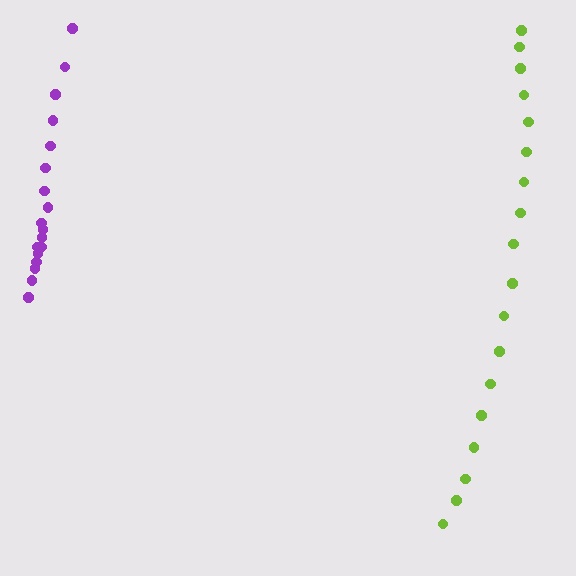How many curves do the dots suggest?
There are 2 distinct paths.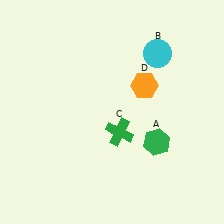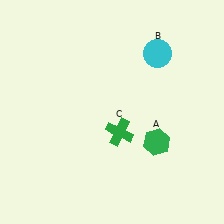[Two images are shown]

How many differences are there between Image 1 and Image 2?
There is 1 difference between the two images.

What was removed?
The orange hexagon (D) was removed in Image 2.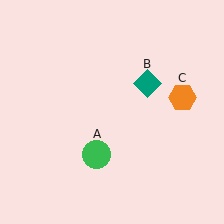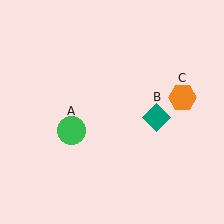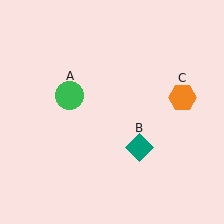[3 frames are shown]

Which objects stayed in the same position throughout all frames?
Orange hexagon (object C) remained stationary.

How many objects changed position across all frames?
2 objects changed position: green circle (object A), teal diamond (object B).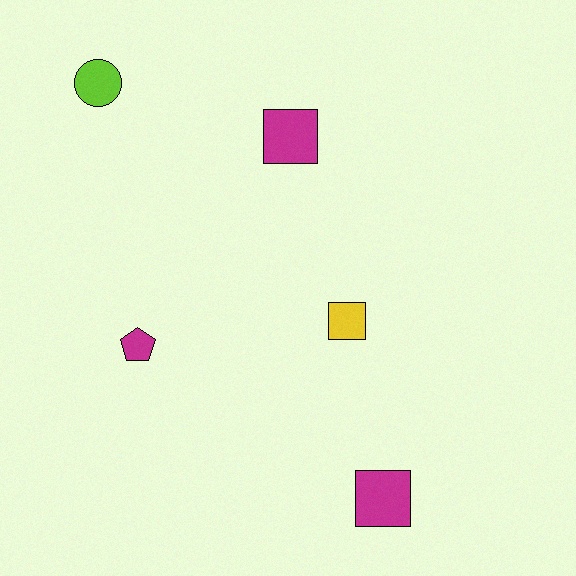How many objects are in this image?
There are 5 objects.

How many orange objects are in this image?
There are no orange objects.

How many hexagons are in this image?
There are no hexagons.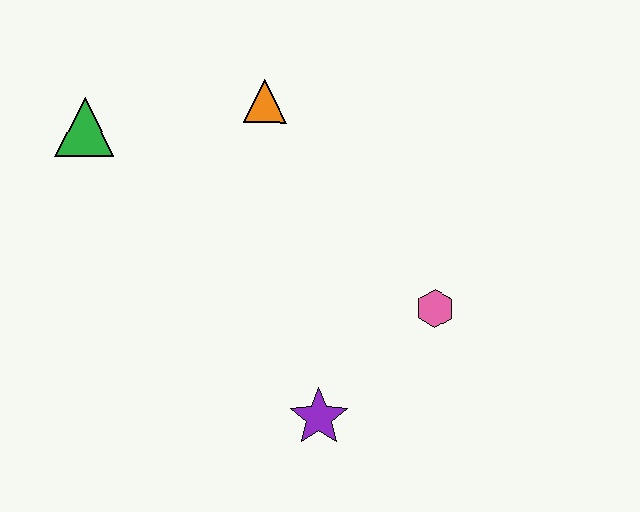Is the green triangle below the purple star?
No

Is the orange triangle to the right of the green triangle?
Yes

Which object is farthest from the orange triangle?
The purple star is farthest from the orange triangle.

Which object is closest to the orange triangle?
The green triangle is closest to the orange triangle.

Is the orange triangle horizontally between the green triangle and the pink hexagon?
Yes